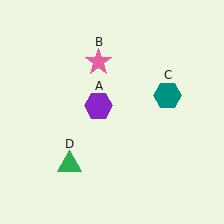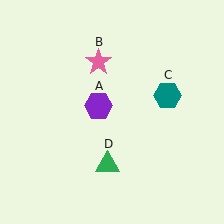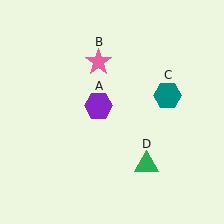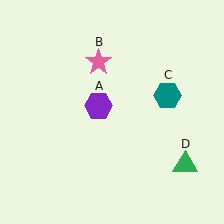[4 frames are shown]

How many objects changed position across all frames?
1 object changed position: green triangle (object D).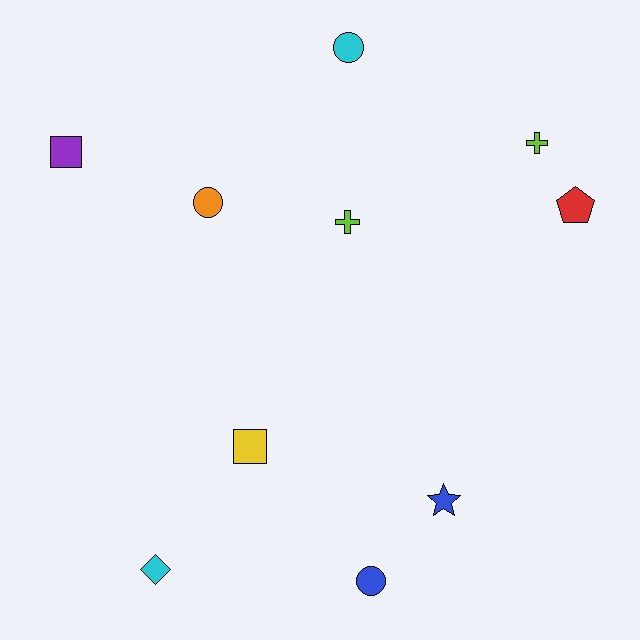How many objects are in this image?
There are 10 objects.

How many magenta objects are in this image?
There are no magenta objects.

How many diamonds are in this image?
There is 1 diamond.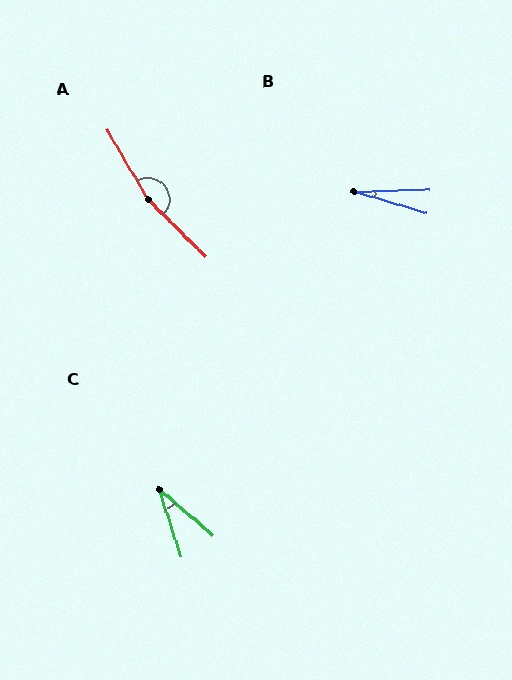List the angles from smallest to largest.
B (17°), C (31°), A (165°).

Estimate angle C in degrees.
Approximately 31 degrees.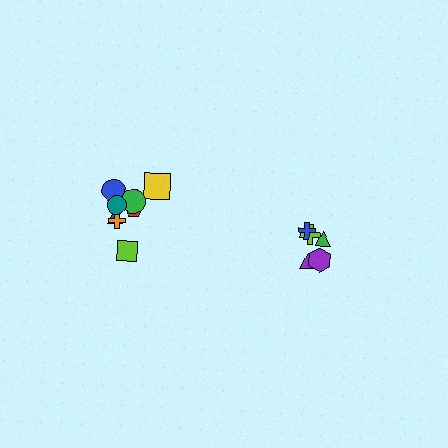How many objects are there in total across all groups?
There are 13 objects.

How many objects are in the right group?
There are 5 objects.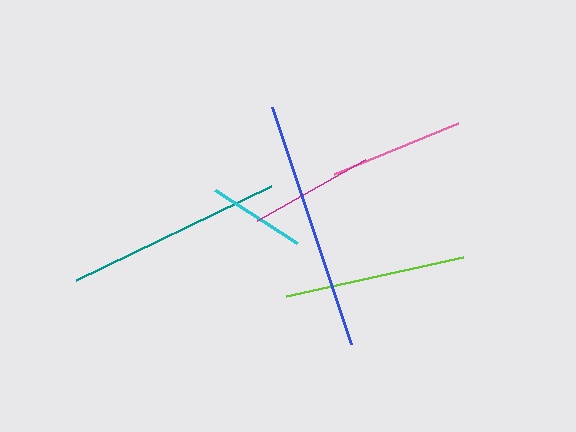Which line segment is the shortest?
The cyan line is the shortest at approximately 98 pixels.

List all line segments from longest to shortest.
From longest to shortest: blue, teal, lime, pink, magenta, cyan.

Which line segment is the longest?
The blue line is the longest at approximately 250 pixels.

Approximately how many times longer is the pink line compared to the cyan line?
The pink line is approximately 1.4 times the length of the cyan line.